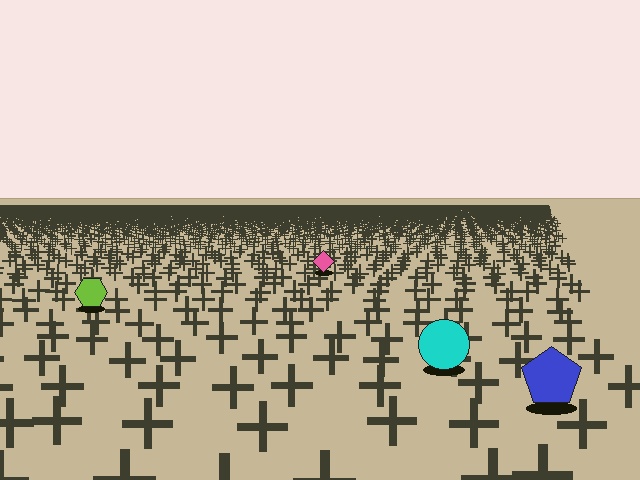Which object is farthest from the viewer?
The pink diamond is farthest from the viewer. It appears smaller and the ground texture around it is denser.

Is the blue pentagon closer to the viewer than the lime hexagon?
Yes. The blue pentagon is closer — you can tell from the texture gradient: the ground texture is coarser near it.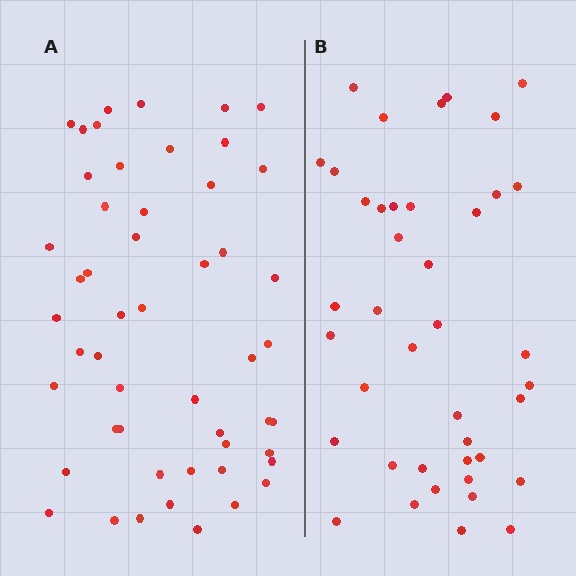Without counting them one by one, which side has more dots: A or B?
Region A (the left region) has more dots.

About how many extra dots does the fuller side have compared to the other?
Region A has roughly 10 or so more dots than region B.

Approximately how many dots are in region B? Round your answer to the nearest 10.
About 40 dots. (The exact count is 41, which rounds to 40.)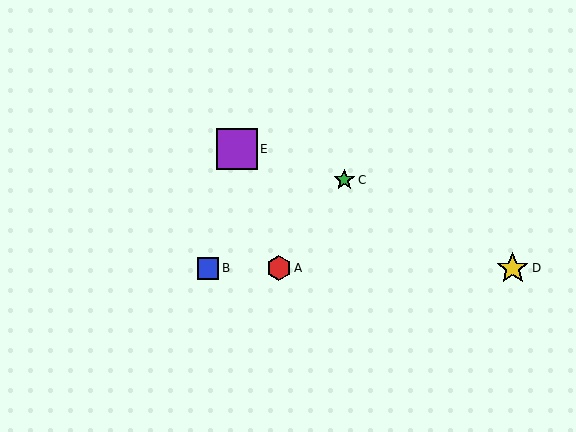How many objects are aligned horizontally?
3 objects (A, B, D) are aligned horizontally.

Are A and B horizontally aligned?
Yes, both are at y≈268.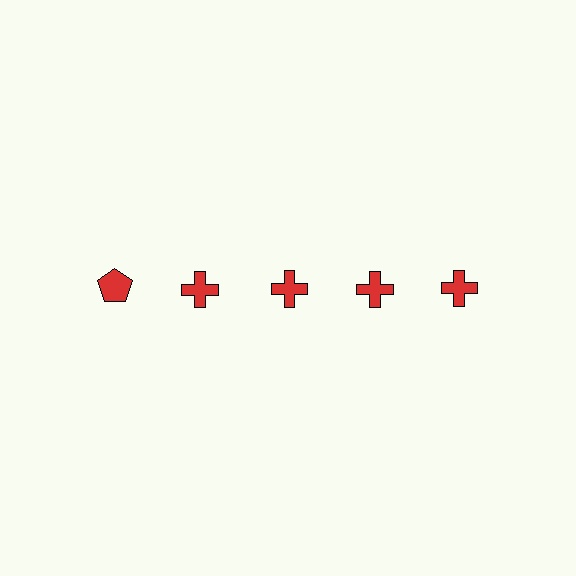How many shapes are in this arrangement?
There are 5 shapes arranged in a grid pattern.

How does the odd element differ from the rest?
It has a different shape: pentagon instead of cross.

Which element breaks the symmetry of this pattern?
The red pentagon in the top row, leftmost column breaks the symmetry. All other shapes are red crosses.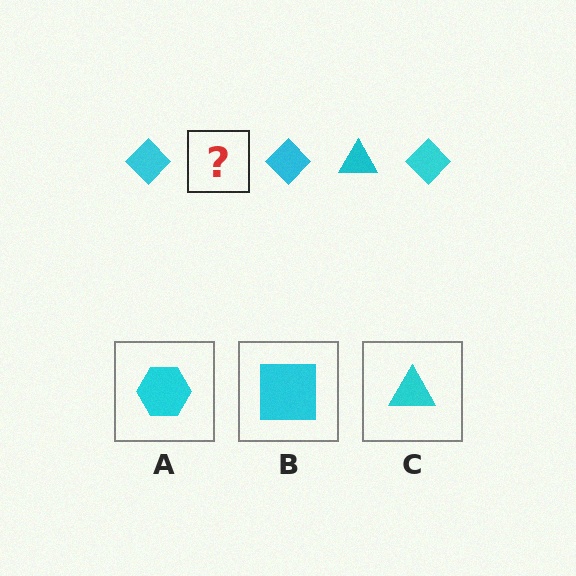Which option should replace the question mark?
Option C.